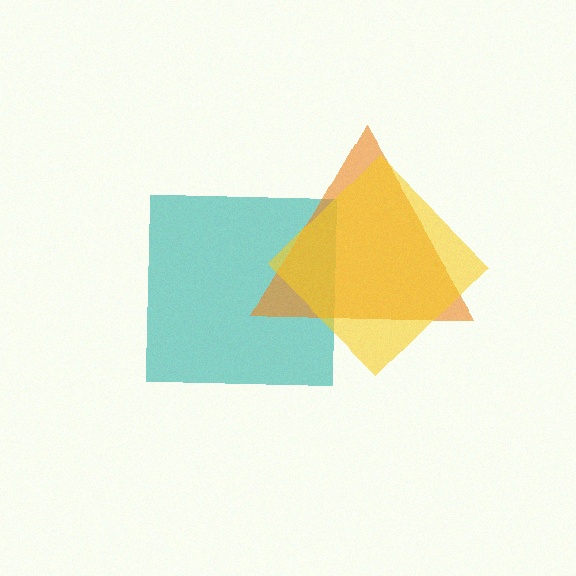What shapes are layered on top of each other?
The layered shapes are: a teal square, an orange triangle, a yellow diamond.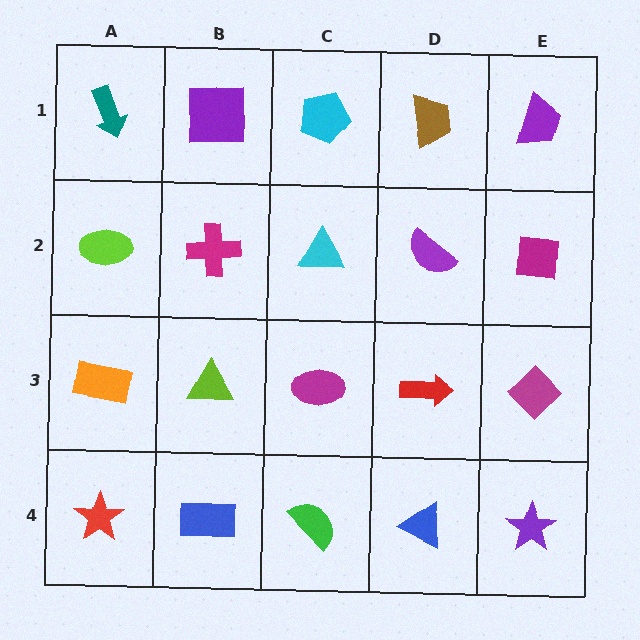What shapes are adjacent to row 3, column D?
A purple semicircle (row 2, column D), a blue triangle (row 4, column D), a magenta ellipse (row 3, column C), a magenta diamond (row 3, column E).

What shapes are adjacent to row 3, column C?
A cyan triangle (row 2, column C), a green semicircle (row 4, column C), a lime triangle (row 3, column B), a red arrow (row 3, column D).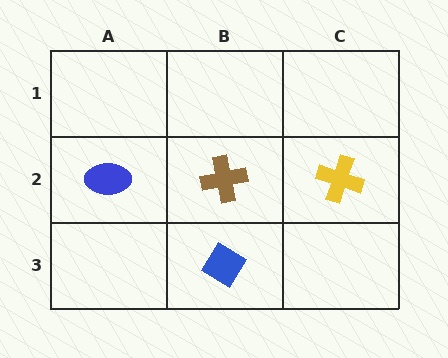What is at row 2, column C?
A yellow cross.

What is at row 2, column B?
A brown cross.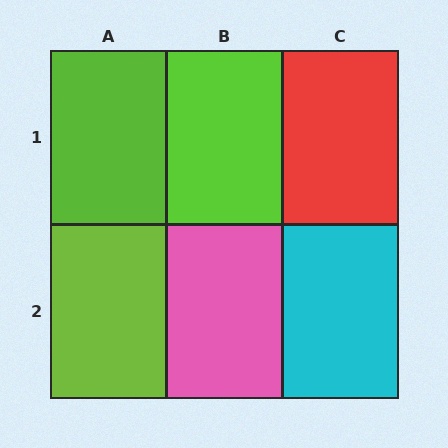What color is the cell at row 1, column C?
Red.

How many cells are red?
1 cell is red.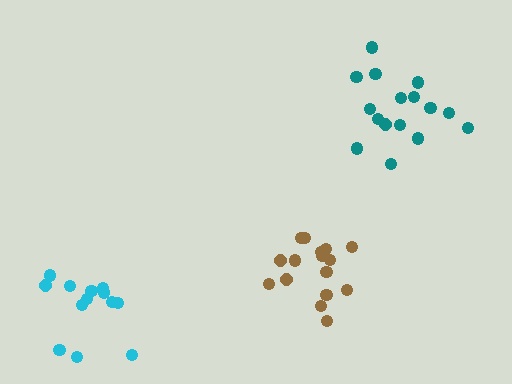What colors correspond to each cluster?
The clusters are colored: brown, teal, cyan.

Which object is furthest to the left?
The cyan cluster is leftmost.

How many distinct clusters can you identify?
There are 3 distinct clusters.